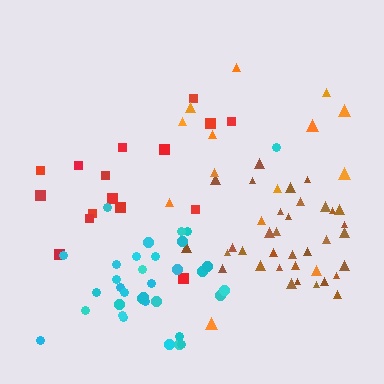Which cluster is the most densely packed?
Brown.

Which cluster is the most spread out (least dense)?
Red.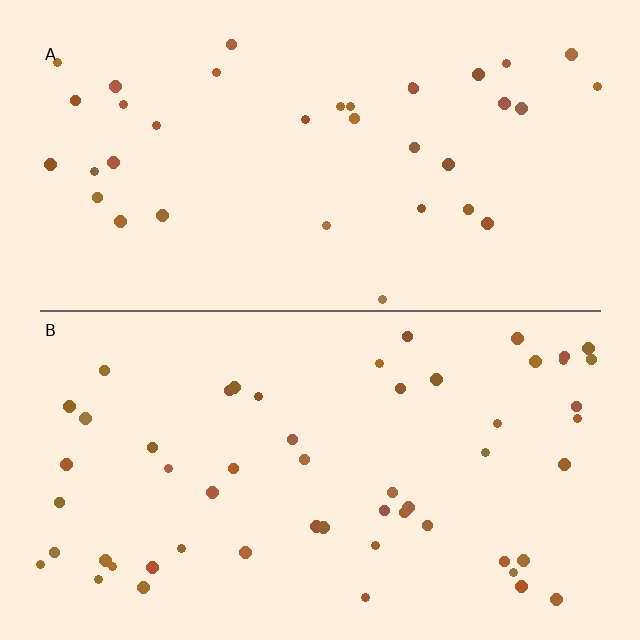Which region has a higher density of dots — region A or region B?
B (the bottom).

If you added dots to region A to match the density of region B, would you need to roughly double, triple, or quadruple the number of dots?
Approximately double.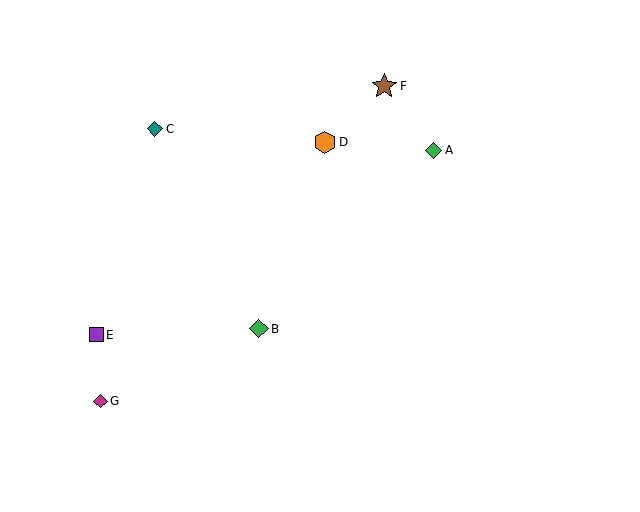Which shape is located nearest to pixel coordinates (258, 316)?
The green diamond (labeled B) at (259, 329) is nearest to that location.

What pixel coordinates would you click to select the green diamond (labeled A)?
Click at (434, 150) to select the green diamond A.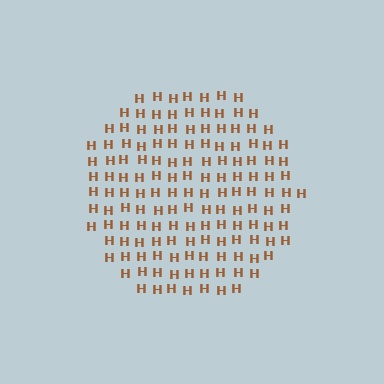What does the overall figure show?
The overall figure shows a circle.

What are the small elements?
The small elements are letter H's.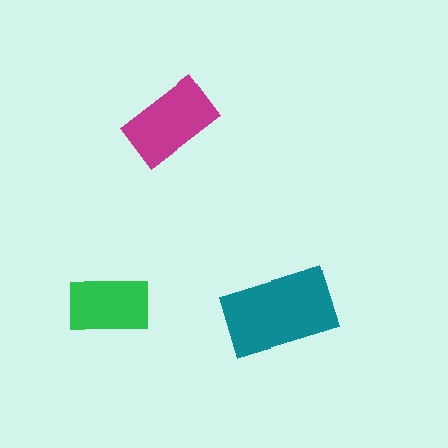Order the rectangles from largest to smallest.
the teal one, the magenta one, the green one.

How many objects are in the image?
There are 3 objects in the image.